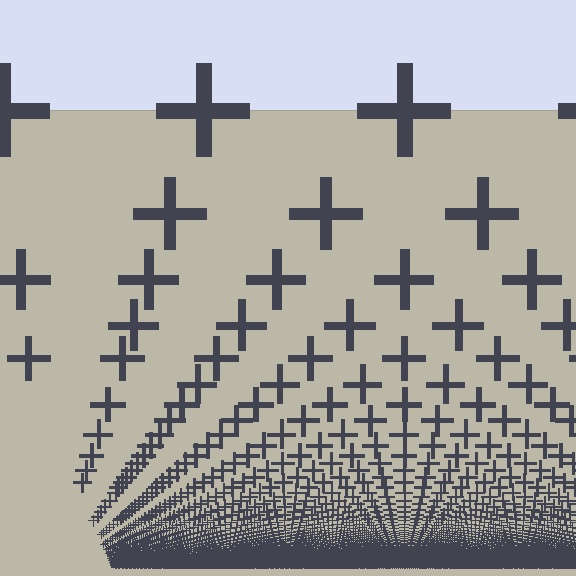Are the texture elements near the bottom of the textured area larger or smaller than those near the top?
Smaller. The gradient is inverted — elements near the bottom are smaller and denser.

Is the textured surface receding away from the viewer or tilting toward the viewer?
The surface appears to tilt toward the viewer. Texture elements get larger and sparser toward the top.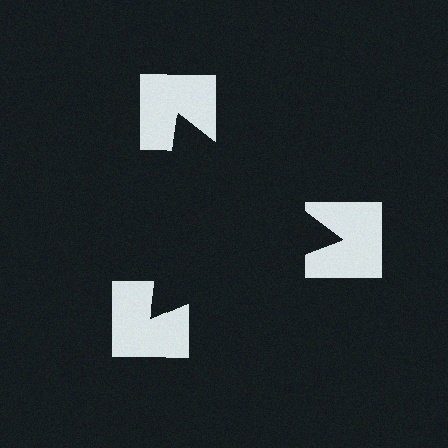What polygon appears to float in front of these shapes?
An illusory triangle — its edges are inferred from the aligned wedge cuts in the notched squares, not physically drawn.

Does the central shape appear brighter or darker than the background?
It typically appears slightly darker than the background, even though no actual brightness change is drawn.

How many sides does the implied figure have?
3 sides.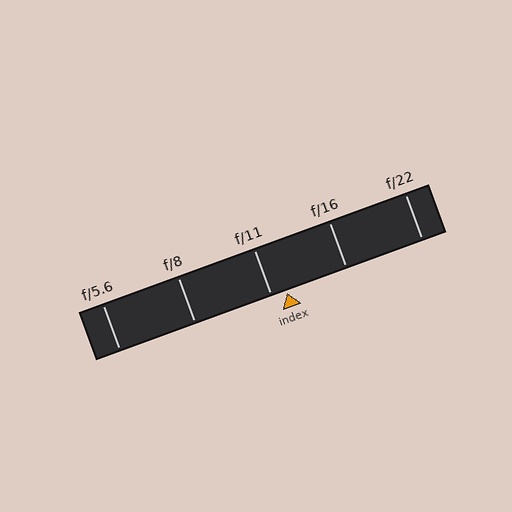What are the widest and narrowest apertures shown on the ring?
The widest aperture shown is f/5.6 and the narrowest is f/22.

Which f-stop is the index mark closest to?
The index mark is closest to f/11.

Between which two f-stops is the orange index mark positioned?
The index mark is between f/11 and f/16.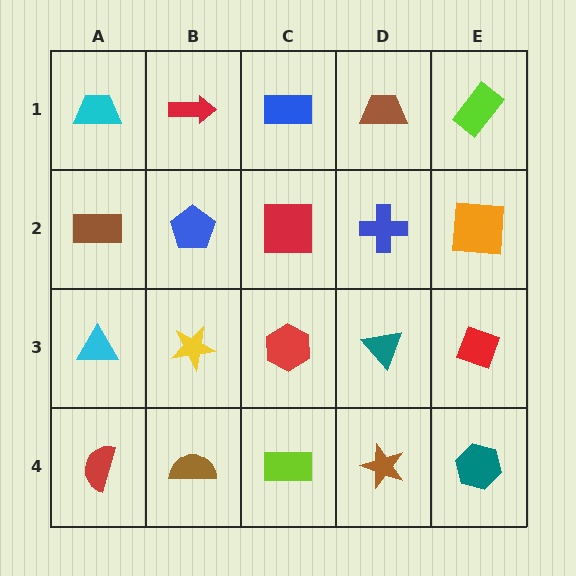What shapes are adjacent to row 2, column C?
A blue rectangle (row 1, column C), a red hexagon (row 3, column C), a blue pentagon (row 2, column B), a blue cross (row 2, column D).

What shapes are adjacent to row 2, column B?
A red arrow (row 1, column B), a yellow star (row 3, column B), a brown rectangle (row 2, column A), a red square (row 2, column C).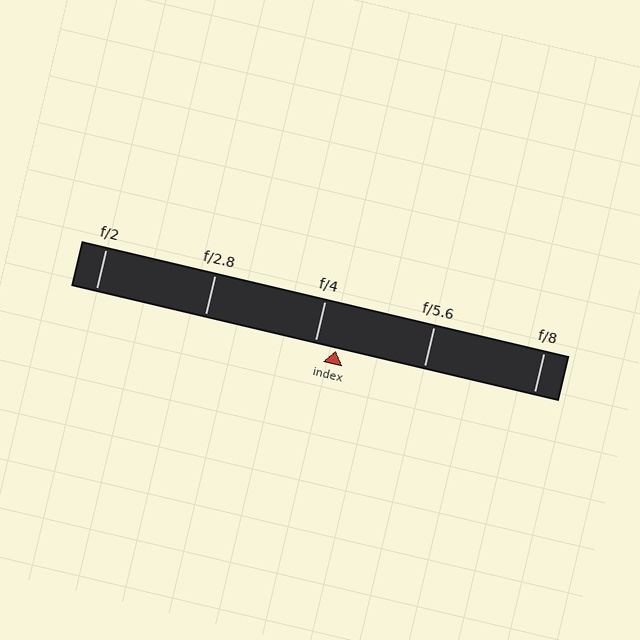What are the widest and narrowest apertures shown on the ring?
The widest aperture shown is f/2 and the narrowest is f/8.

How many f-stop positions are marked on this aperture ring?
There are 5 f-stop positions marked.